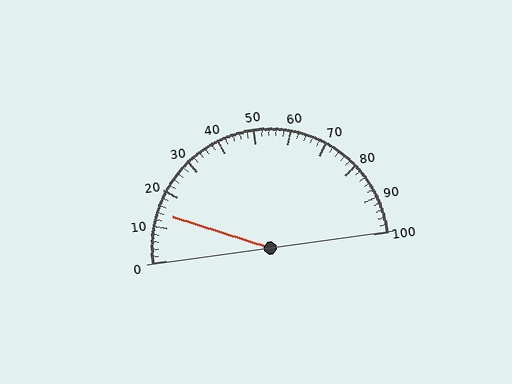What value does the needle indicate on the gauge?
The needle indicates approximately 14.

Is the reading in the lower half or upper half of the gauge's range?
The reading is in the lower half of the range (0 to 100).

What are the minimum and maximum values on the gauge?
The gauge ranges from 0 to 100.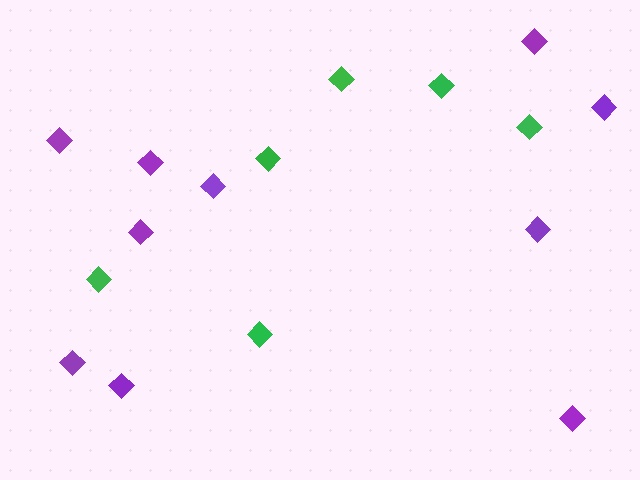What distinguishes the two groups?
There are 2 groups: one group of purple diamonds (10) and one group of green diamonds (6).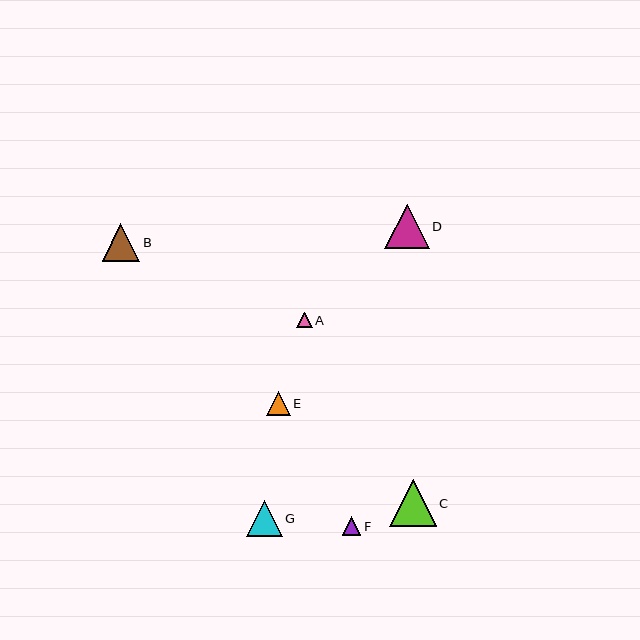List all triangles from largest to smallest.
From largest to smallest: C, D, B, G, E, F, A.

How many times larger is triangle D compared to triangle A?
Triangle D is approximately 2.9 times the size of triangle A.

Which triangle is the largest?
Triangle C is the largest with a size of approximately 47 pixels.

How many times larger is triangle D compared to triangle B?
Triangle D is approximately 1.2 times the size of triangle B.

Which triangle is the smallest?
Triangle A is the smallest with a size of approximately 15 pixels.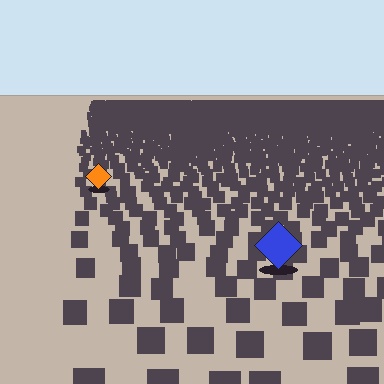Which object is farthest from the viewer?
The orange diamond is farthest from the viewer. It appears smaller and the ground texture around it is denser.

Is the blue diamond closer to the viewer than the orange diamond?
Yes. The blue diamond is closer — you can tell from the texture gradient: the ground texture is coarser near it.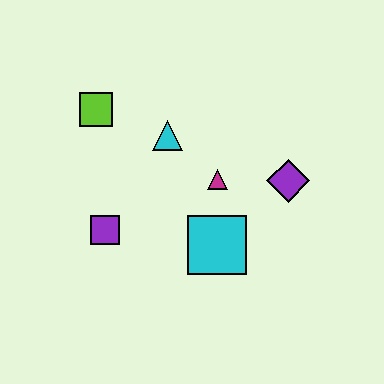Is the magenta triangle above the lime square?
No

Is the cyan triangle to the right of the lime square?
Yes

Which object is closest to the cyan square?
The magenta triangle is closest to the cyan square.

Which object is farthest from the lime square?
The purple diamond is farthest from the lime square.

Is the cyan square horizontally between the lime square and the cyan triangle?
No